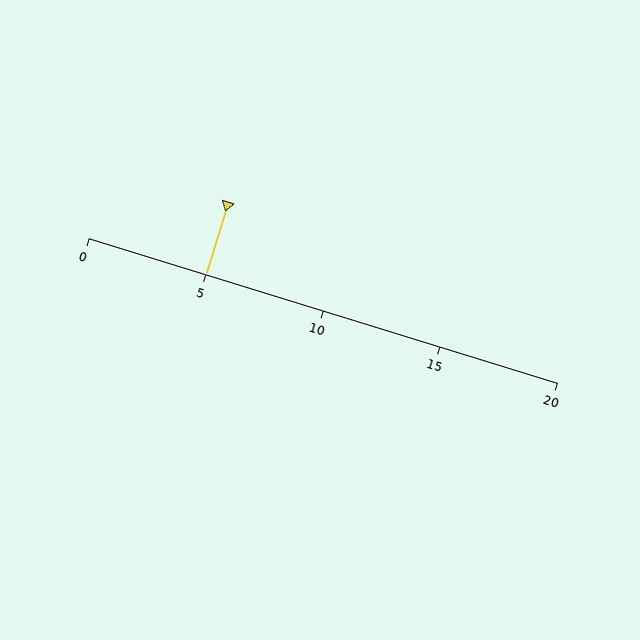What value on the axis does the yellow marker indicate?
The marker indicates approximately 5.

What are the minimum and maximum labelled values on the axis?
The axis runs from 0 to 20.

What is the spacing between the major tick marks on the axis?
The major ticks are spaced 5 apart.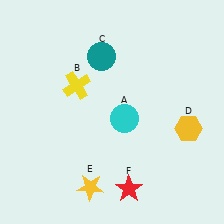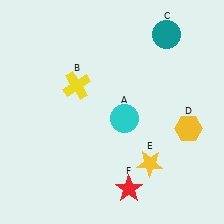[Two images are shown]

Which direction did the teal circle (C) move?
The teal circle (C) moved right.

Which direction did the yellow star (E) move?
The yellow star (E) moved right.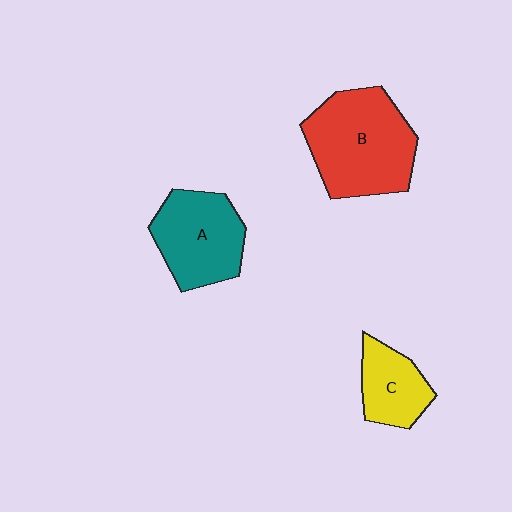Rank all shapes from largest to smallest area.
From largest to smallest: B (red), A (teal), C (yellow).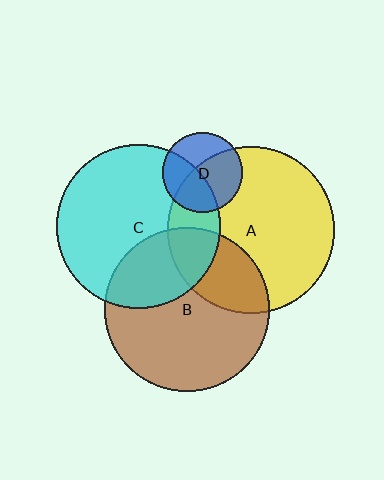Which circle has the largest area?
Circle A (yellow).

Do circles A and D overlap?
Yes.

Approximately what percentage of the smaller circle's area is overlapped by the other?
Approximately 60%.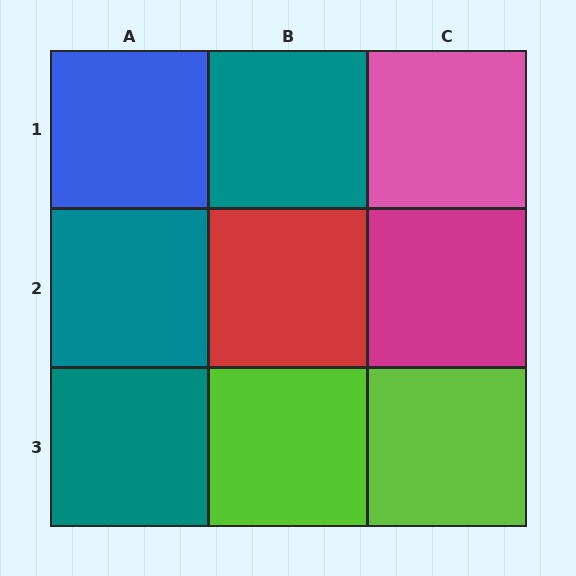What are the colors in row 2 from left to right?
Teal, red, magenta.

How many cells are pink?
1 cell is pink.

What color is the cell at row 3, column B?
Lime.